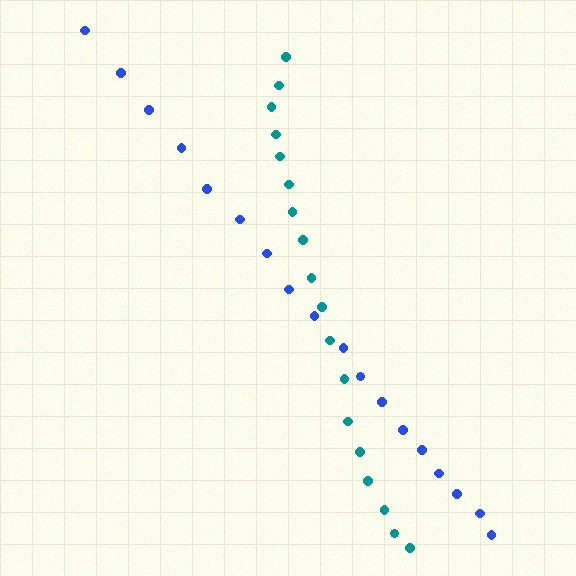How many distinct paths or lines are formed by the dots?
There are 2 distinct paths.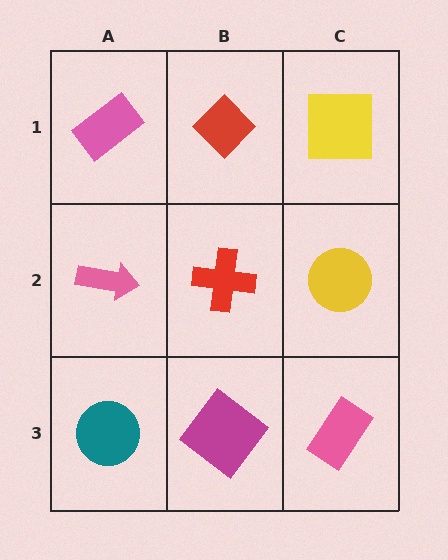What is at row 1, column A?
A pink rectangle.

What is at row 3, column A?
A teal circle.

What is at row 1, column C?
A yellow square.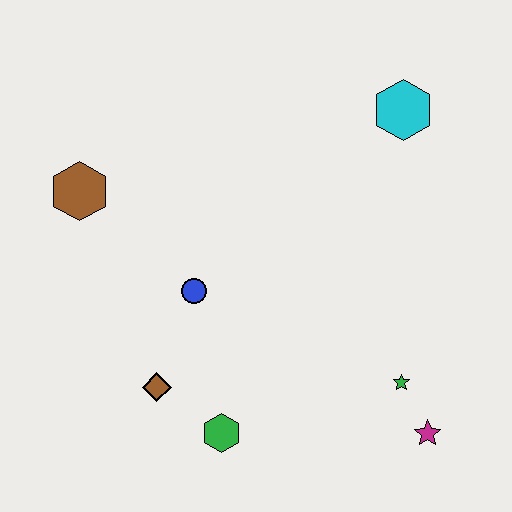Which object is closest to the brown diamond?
The green hexagon is closest to the brown diamond.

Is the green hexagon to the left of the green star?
Yes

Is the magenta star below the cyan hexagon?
Yes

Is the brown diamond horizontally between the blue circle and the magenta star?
No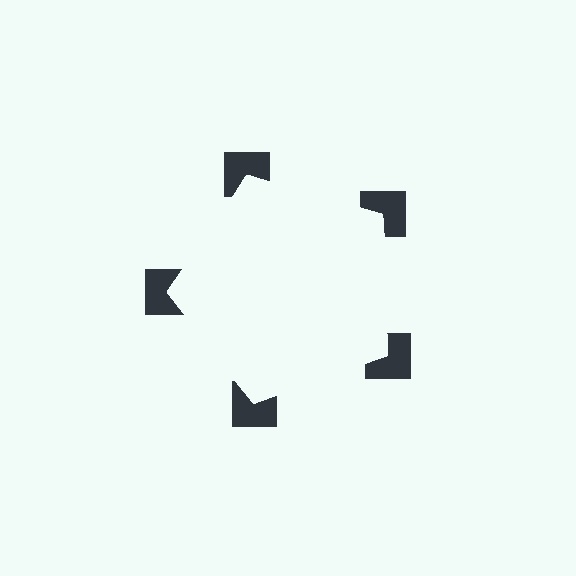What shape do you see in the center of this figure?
An illusory pentagon — its edges are inferred from the aligned wedge cuts in the notched squares, not physically drawn.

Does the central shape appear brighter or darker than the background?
It typically appears slightly brighter than the background, even though no actual brightness change is drawn.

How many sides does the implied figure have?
5 sides.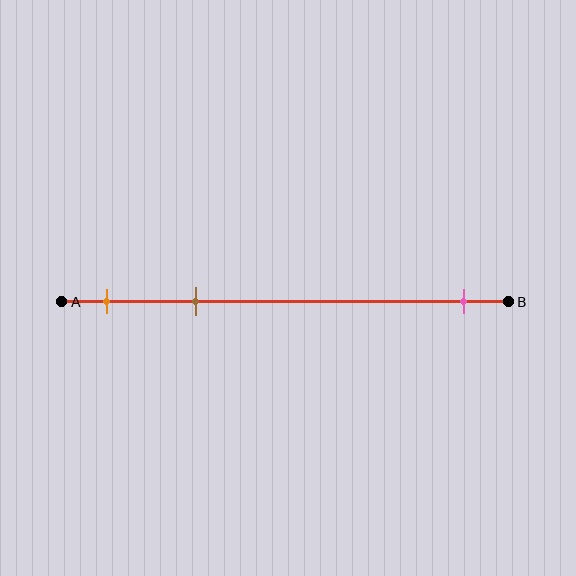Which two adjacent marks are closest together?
The orange and brown marks are the closest adjacent pair.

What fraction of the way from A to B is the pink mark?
The pink mark is approximately 90% (0.9) of the way from A to B.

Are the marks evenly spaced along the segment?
No, the marks are not evenly spaced.